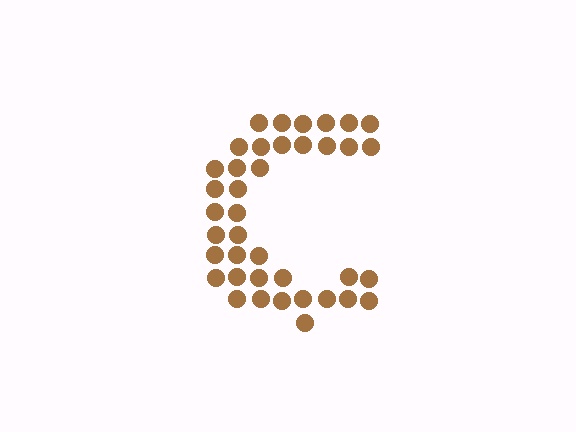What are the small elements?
The small elements are circles.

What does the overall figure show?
The overall figure shows the letter C.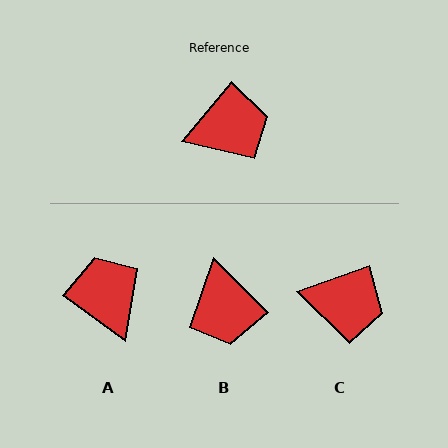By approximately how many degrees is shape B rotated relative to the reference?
Approximately 95 degrees clockwise.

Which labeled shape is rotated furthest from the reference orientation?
B, about 95 degrees away.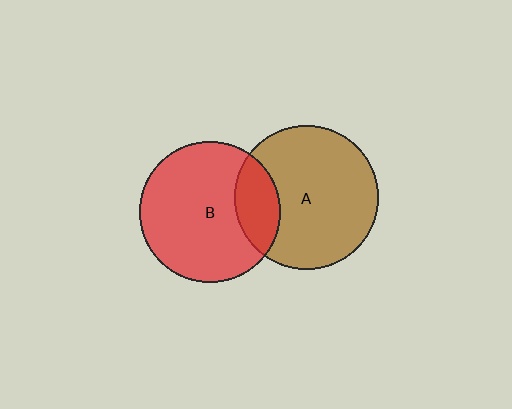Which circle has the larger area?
Circle A (brown).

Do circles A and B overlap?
Yes.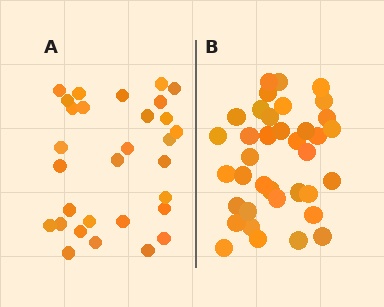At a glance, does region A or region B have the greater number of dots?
Region B (the right region) has more dots.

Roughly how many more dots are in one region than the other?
Region B has roughly 8 or so more dots than region A.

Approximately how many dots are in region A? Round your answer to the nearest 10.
About 30 dots.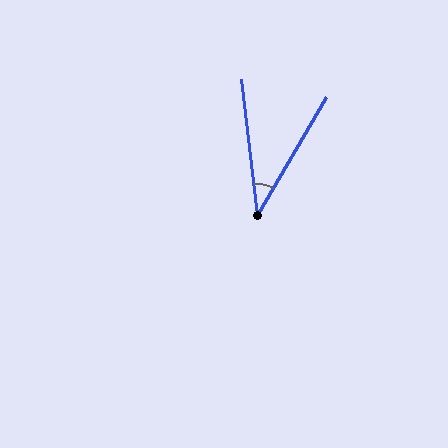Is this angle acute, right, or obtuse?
It is acute.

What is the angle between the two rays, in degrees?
Approximately 37 degrees.